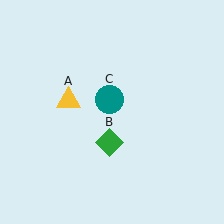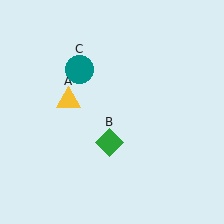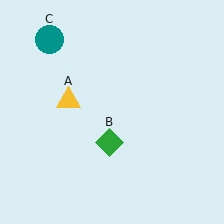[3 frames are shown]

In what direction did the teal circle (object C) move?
The teal circle (object C) moved up and to the left.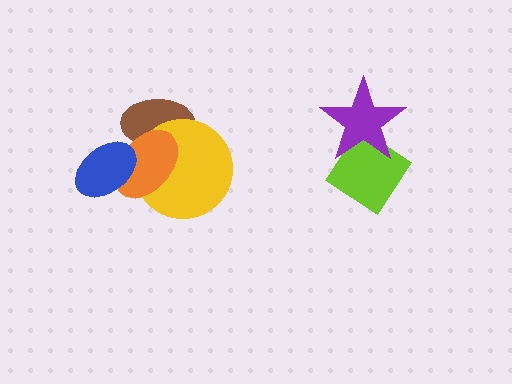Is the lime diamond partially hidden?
Yes, it is partially covered by another shape.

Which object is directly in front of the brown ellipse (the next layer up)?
The yellow circle is directly in front of the brown ellipse.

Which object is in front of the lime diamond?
The purple star is in front of the lime diamond.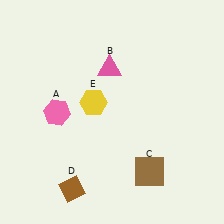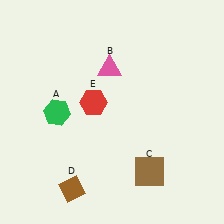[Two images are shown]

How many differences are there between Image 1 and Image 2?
There are 2 differences between the two images.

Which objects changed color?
A changed from pink to green. E changed from yellow to red.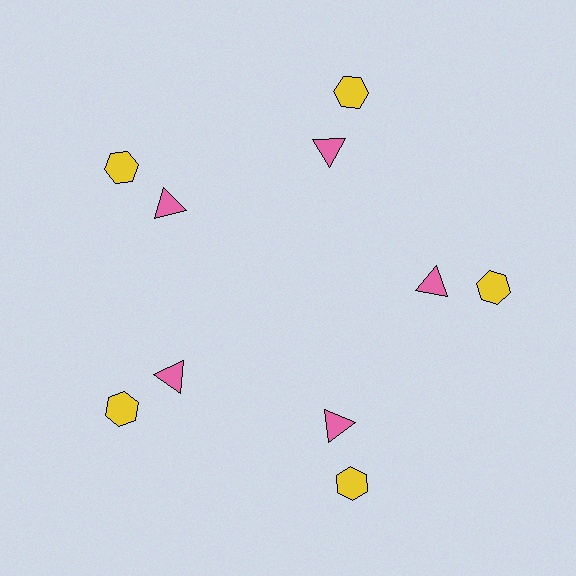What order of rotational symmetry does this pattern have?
This pattern has 5-fold rotational symmetry.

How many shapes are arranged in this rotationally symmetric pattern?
There are 10 shapes, arranged in 5 groups of 2.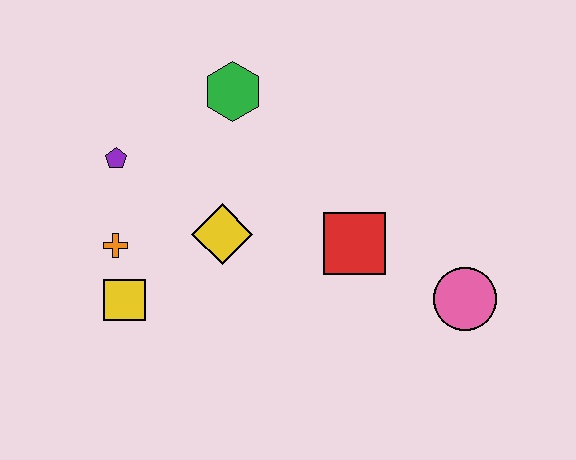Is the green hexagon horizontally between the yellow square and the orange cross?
No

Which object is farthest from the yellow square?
The pink circle is farthest from the yellow square.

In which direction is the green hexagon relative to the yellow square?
The green hexagon is above the yellow square.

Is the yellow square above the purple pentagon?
No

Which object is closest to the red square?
The pink circle is closest to the red square.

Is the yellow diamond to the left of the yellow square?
No